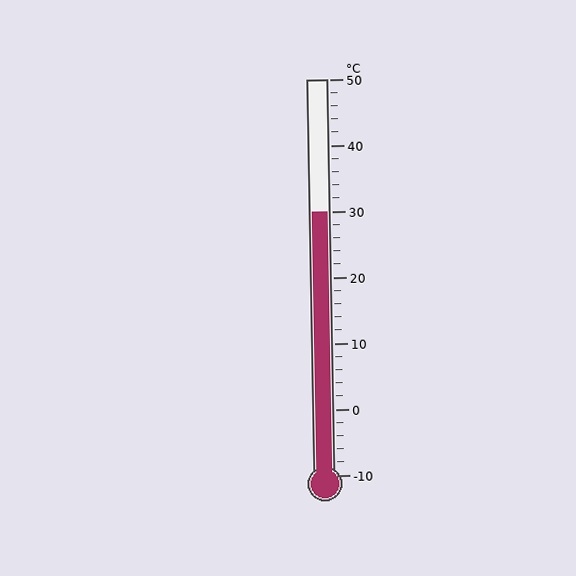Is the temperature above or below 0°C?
The temperature is above 0°C.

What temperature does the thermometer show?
The thermometer shows approximately 30°C.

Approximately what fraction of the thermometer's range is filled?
The thermometer is filled to approximately 65% of its range.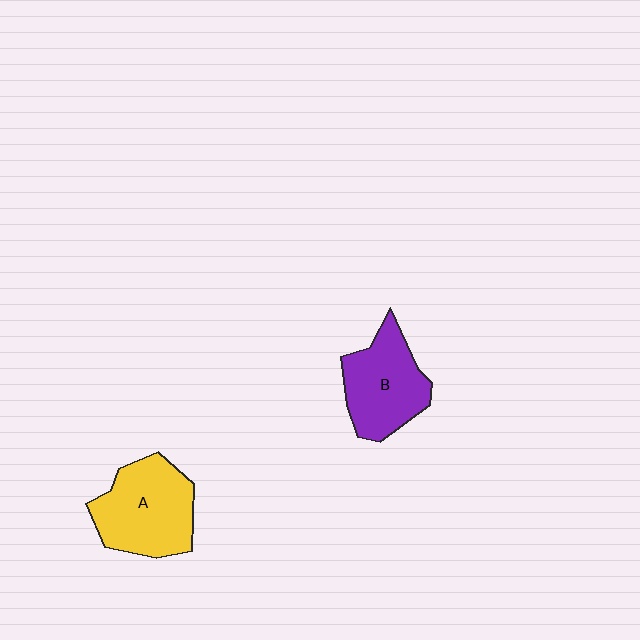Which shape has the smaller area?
Shape B (purple).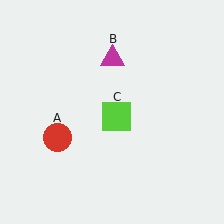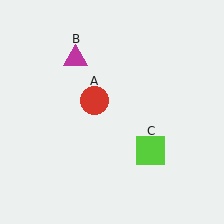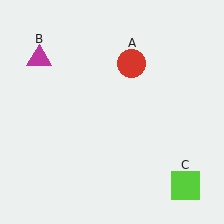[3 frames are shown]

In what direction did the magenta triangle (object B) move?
The magenta triangle (object B) moved left.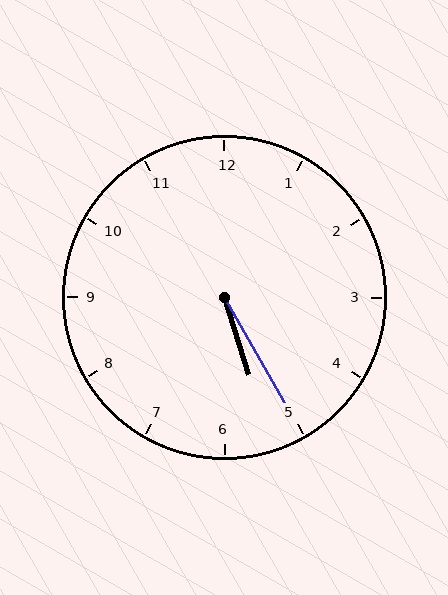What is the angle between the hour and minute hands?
Approximately 12 degrees.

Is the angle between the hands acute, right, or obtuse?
It is acute.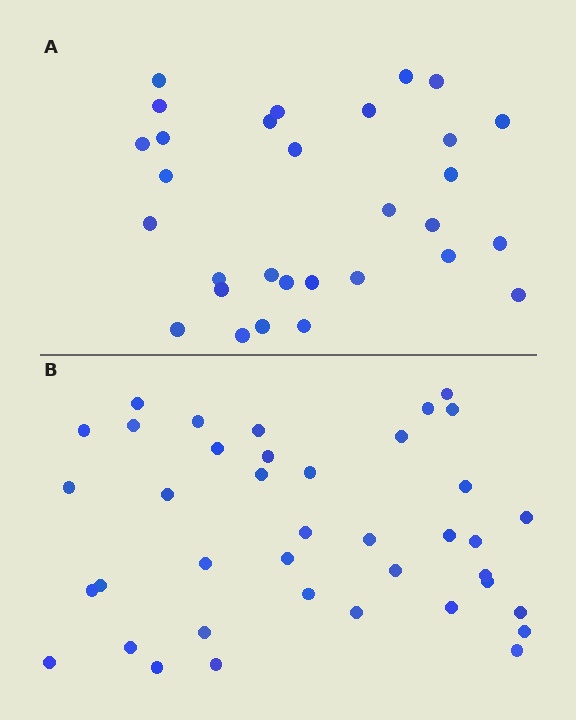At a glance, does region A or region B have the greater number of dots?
Region B (the bottom region) has more dots.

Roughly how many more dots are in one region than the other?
Region B has roughly 8 or so more dots than region A.